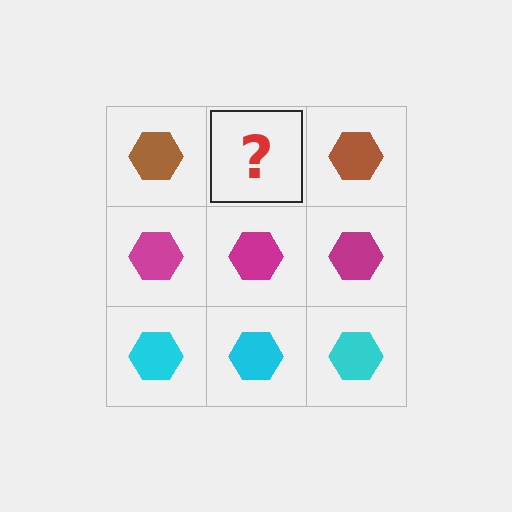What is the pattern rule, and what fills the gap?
The rule is that each row has a consistent color. The gap should be filled with a brown hexagon.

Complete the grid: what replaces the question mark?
The question mark should be replaced with a brown hexagon.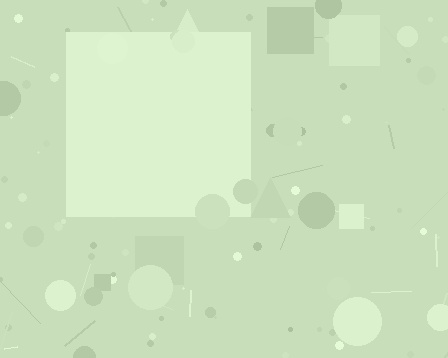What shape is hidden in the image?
A square is hidden in the image.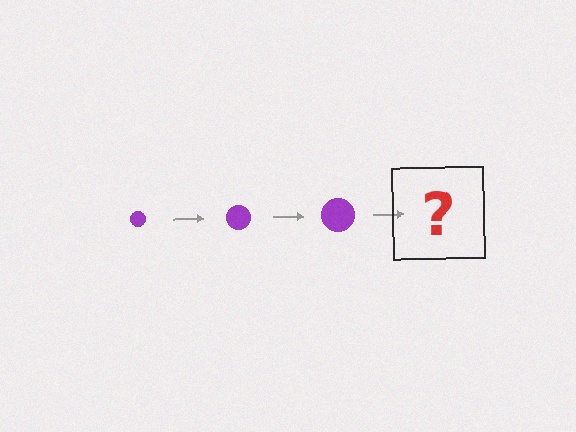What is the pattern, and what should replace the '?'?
The pattern is that the circle gets progressively larger each step. The '?' should be a purple circle, larger than the previous one.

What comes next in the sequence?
The next element should be a purple circle, larger than the previous one.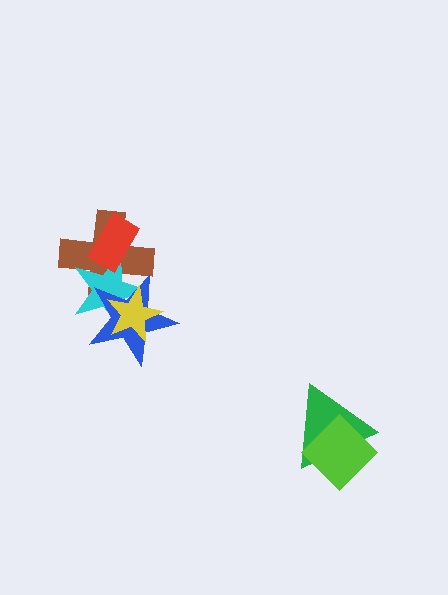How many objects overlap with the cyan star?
4 objects overlap with the cyan star.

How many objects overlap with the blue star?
3 objects overlap with the blue star.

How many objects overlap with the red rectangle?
2 objects overlap with the red rectangle.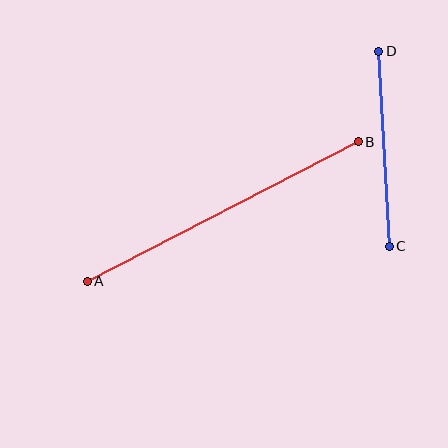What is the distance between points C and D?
The distance is approximately 195 pixels.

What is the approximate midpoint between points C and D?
The midpoint is at approximately (384, 149) pixels.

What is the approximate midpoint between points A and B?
The midpoint is at approximately (223, 212) pixels.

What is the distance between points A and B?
The distance is approximately 305 pixels.